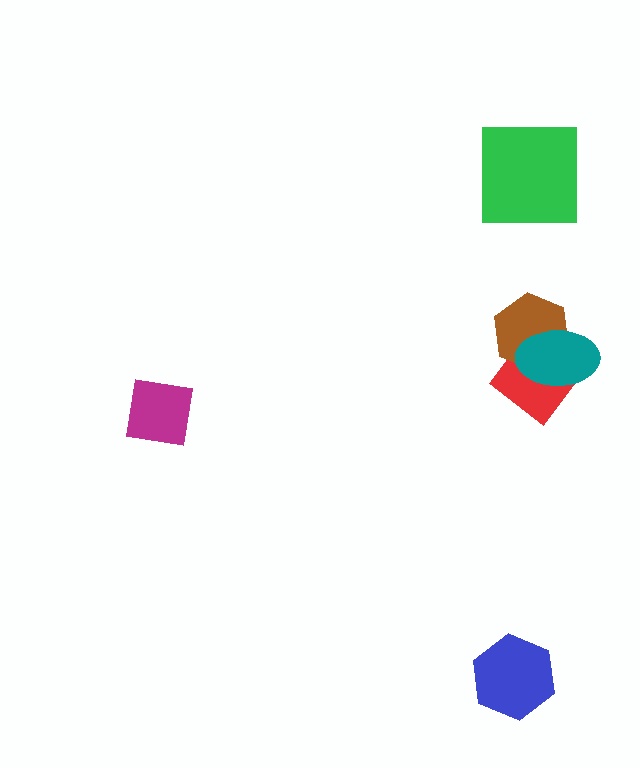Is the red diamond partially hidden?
Yes, it is partially covered by another shape.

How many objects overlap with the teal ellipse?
2 objects overlap with the teal ellipse.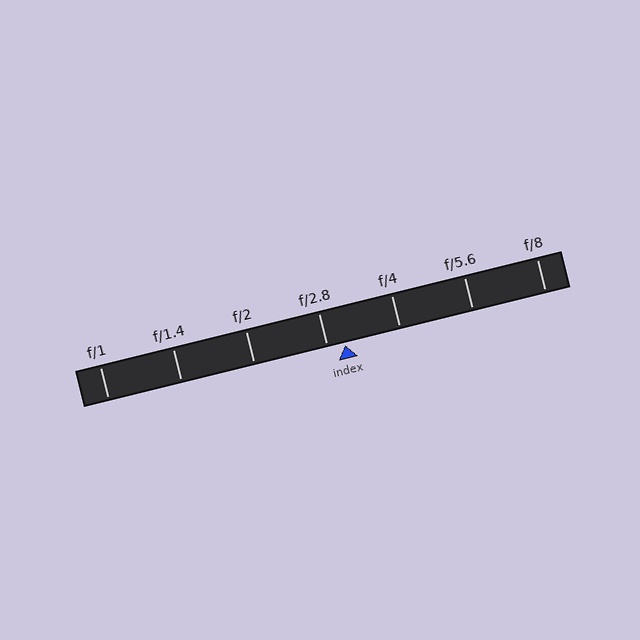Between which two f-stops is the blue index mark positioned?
The index mark is between f/2.8 and f/4.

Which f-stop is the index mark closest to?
The index mark is closest to f/2.8.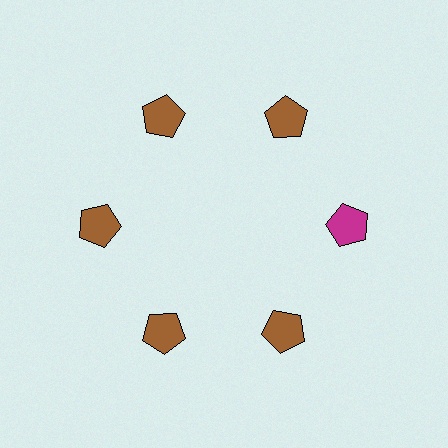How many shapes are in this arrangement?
There are 6 shapes arranged in a ring pattern.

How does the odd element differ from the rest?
It has a different color: magenta instead of brown.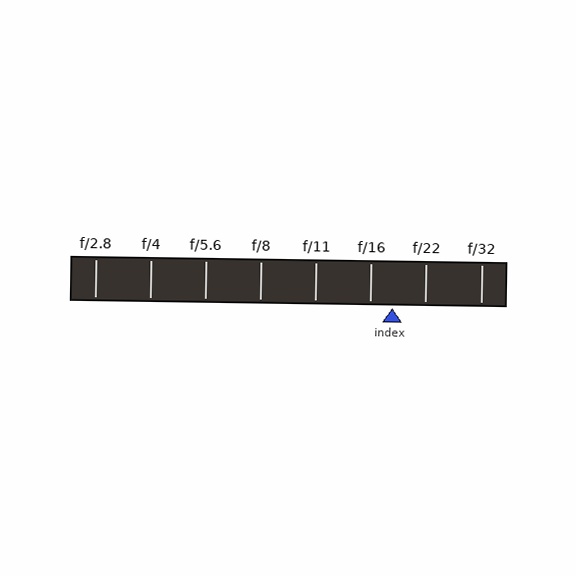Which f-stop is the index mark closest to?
The index mark is closest to f/16.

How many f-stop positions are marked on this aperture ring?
There are 8 f-stop positions marked.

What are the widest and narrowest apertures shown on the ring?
The widest aperture shown is f/2.8 and the narrowest is f/32.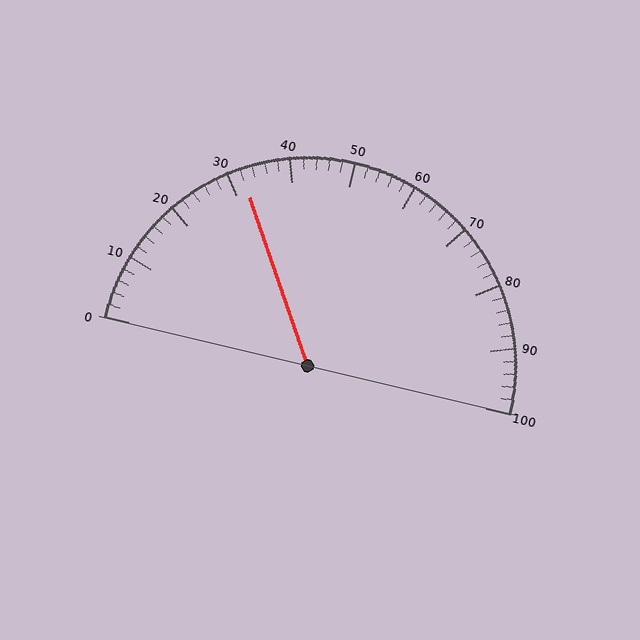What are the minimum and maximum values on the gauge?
The gauge ranges from 0 to 100.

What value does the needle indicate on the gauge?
The needle indicates approximately 32.